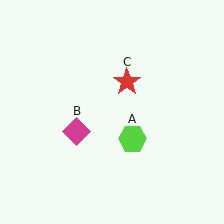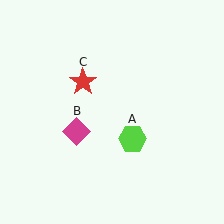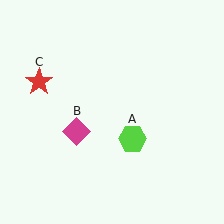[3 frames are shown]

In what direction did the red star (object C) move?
The red star (object C) moved left.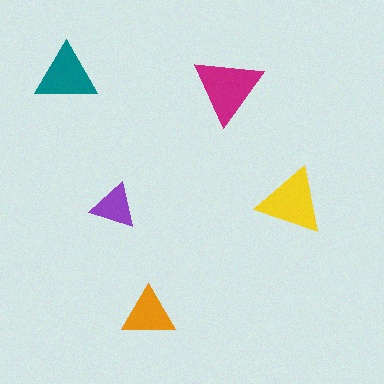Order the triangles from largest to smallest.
the magenta one, the yellow one, the teal one, the orange one, the purple one.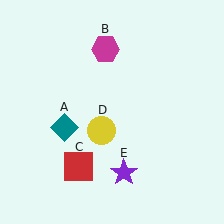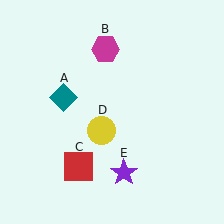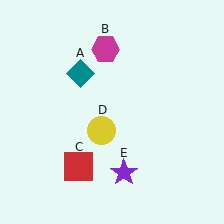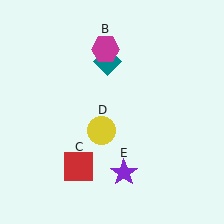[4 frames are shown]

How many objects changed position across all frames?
1 object changed position: teal diamond (object A).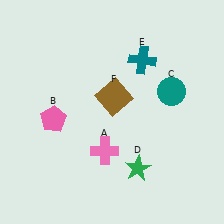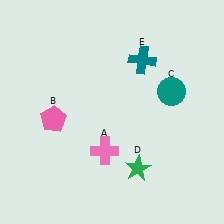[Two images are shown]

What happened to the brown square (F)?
The brown square (F) was removed in Image 2. It was in the top-right area of Image 1.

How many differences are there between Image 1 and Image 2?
There is 1 difference between the two images.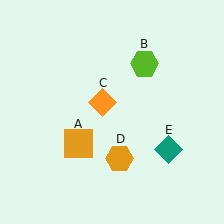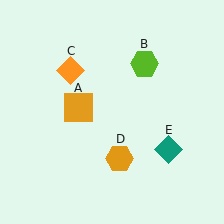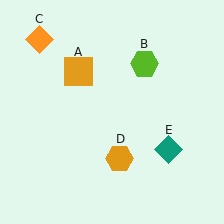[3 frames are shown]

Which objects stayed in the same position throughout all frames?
Lime hexagon (object B) and orange hexagon (object D) and teal diamond (object E) remained stationary.